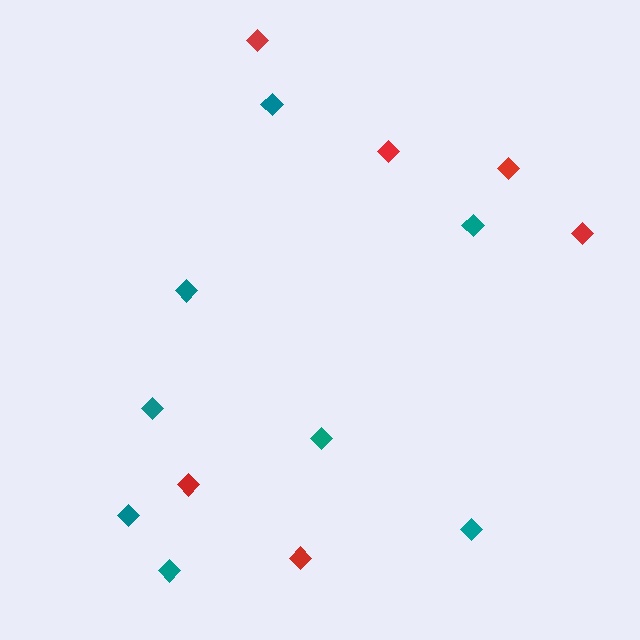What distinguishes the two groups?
There are 2 groups: one group of teal diamonds (8) and one group of red diamonds (6).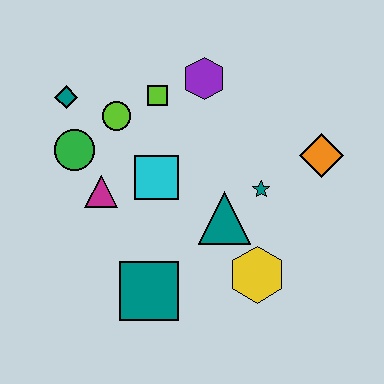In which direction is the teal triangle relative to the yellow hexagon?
The teal triangle is above the yellow hexagon.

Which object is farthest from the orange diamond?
The teal diamond is farthest from the orange diamond.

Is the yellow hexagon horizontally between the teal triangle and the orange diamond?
Yes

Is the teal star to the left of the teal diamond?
No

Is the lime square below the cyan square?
No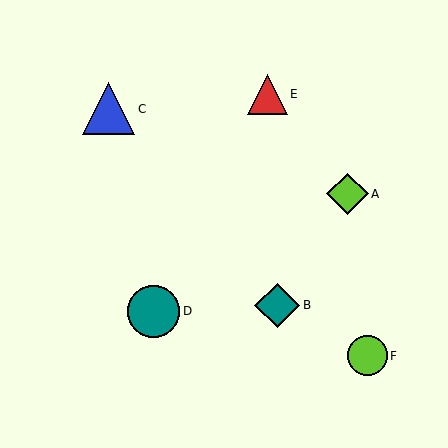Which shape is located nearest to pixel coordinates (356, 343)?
The lime circle (labeled F) at (367, 356) is nearest to that location.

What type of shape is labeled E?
Shape E is a red triangle.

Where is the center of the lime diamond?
The center of the lime diamond is at (347, 194).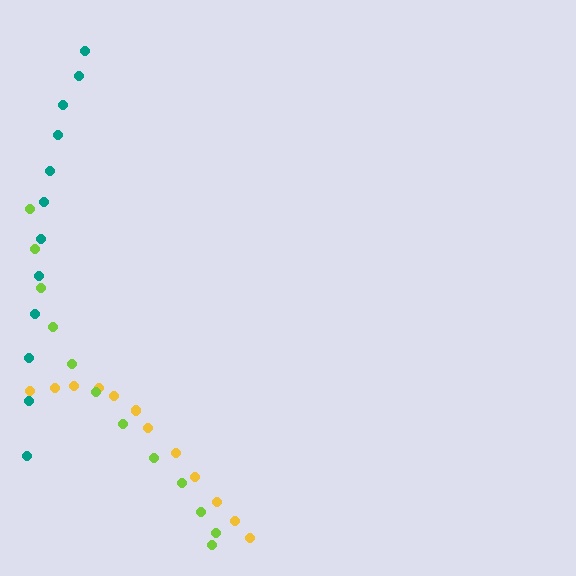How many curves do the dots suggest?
There are 3 distinct paths.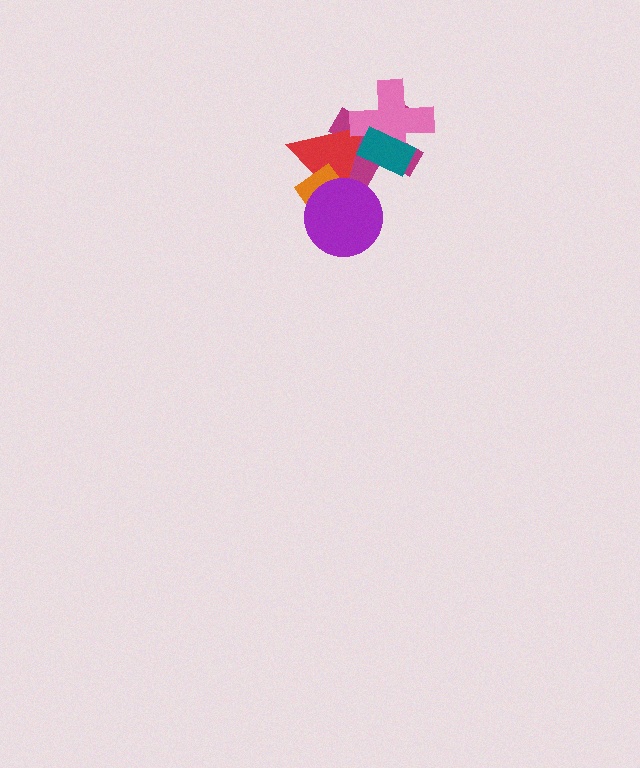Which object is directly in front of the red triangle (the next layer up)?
The orange diamond is directly in front of the red triangle.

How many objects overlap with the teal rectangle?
3 objects overlap with the teal rectangle.